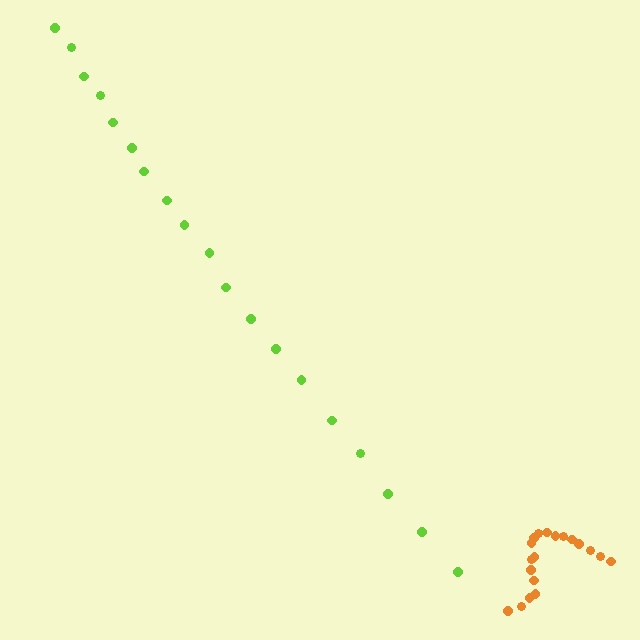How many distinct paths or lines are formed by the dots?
There are 2 distinct paths.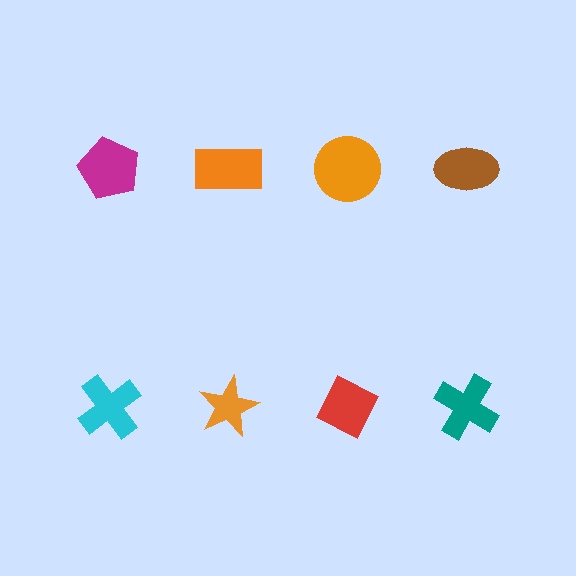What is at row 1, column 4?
A brown ellipse.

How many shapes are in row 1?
4 shapes.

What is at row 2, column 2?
An orange star.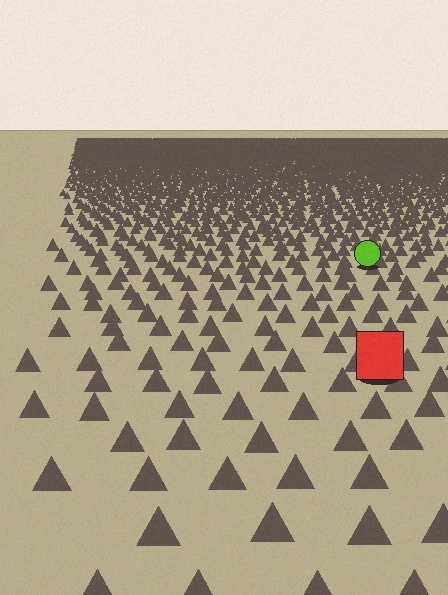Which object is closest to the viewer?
The red square is closest. The texture marks near it are larger and more spread out.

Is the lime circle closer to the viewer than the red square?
No. The red square is closer — you can tell from the texture gradient: the ground texture is coarser near it.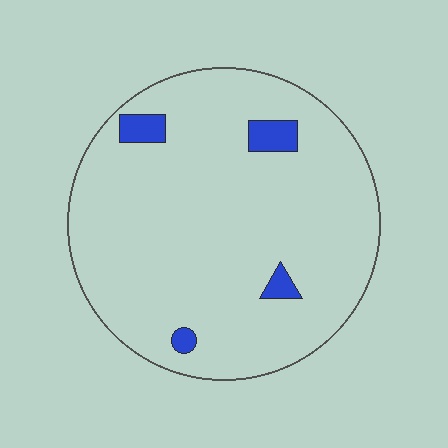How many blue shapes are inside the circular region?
4.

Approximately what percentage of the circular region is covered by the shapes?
Approximately 5%.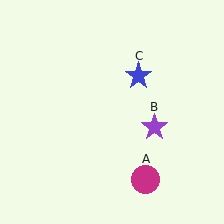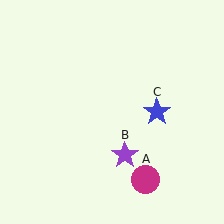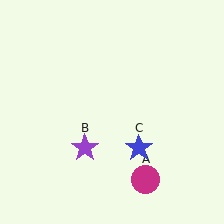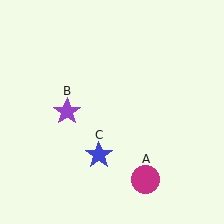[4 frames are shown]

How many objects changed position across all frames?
2 objects changed position: purple star (object B), blue star (object C).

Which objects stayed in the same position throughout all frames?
Magenta circle (object A) remained stationary.